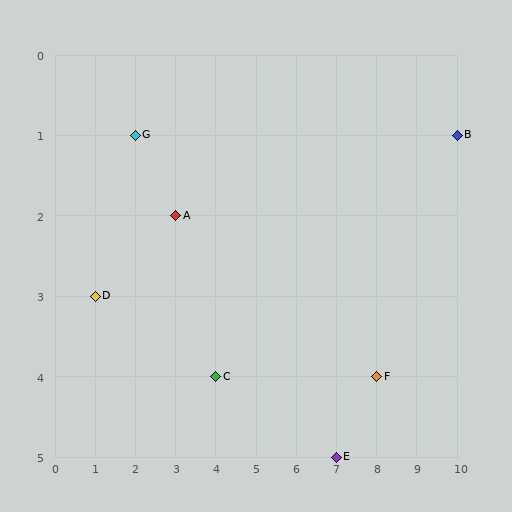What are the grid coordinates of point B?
Point B is at grid coordinates (10, 1).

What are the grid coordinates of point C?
Point C is at grid coordinates (4, 4).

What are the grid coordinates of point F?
Point F is at grid coordinates (8, 4).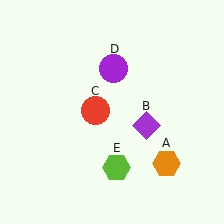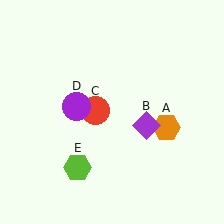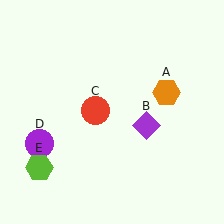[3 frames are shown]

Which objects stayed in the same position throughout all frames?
Purple diamond (object B) and red circle (object C) remained stationary.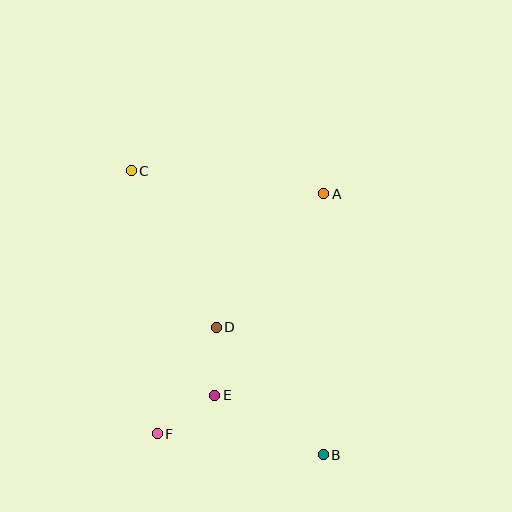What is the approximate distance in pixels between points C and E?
The distance between C and E is approximately 239 pixels.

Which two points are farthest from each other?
Points B and C are farthest from each other.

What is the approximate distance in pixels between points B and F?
The distance between B and F is approximately 167 pixels.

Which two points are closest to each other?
Points D and E are closest to each other.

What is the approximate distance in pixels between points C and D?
The distance between C and D is approximately 178 pixels.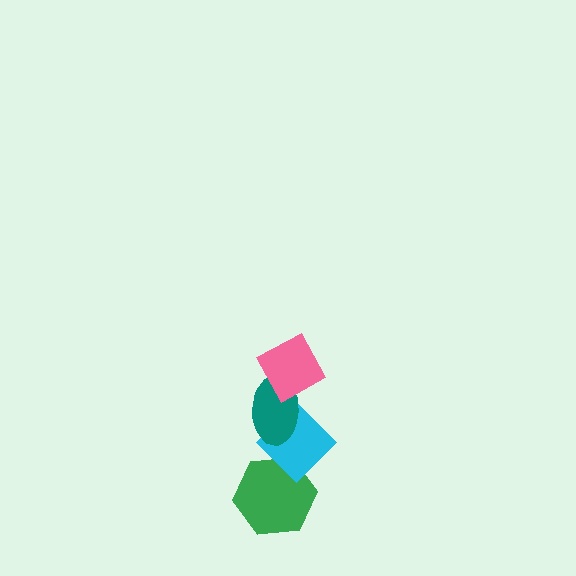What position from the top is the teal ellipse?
The teal ellipse is 2nd from the top.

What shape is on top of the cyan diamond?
The teal ellipse is on top of the cyan diamond.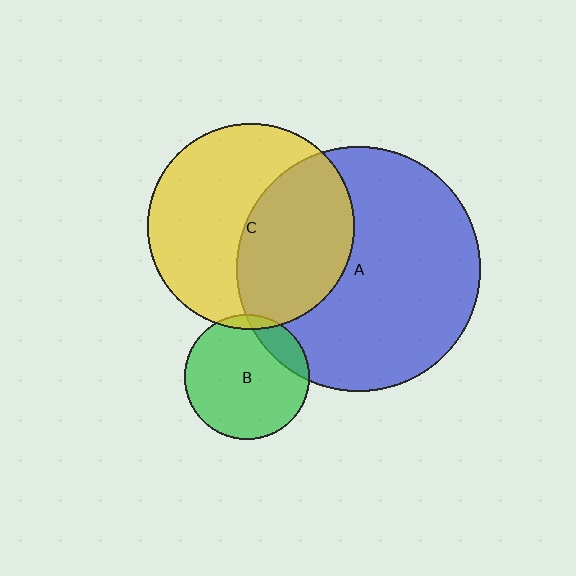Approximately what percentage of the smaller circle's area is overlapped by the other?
Approximately 5%.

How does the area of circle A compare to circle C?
Approximately 1.4 times.